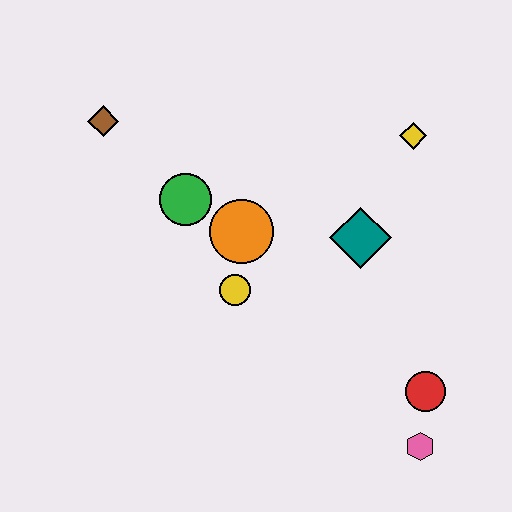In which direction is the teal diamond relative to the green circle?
The teal diamond is to the right of the green circle.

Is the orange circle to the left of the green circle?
No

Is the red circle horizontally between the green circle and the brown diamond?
No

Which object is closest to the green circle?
The orange circle is closest to the green circle.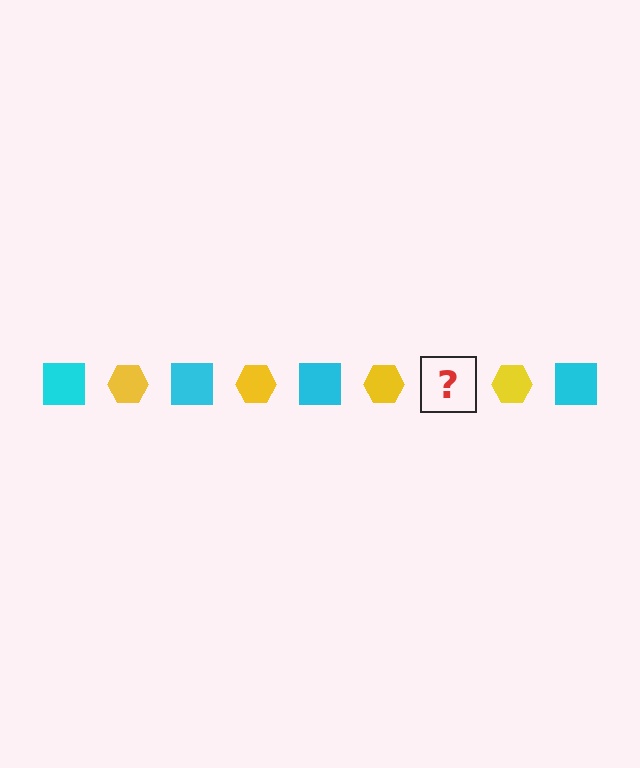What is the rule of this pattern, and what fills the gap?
The rule is that the pattern alternates between cyan square and yellow hexagon. The gap should be filled with a cyan square.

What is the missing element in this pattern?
The missing element is a cyan square.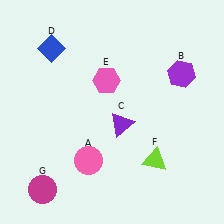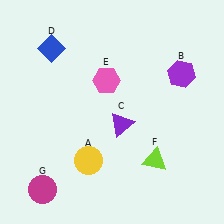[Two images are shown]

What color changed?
The circle (A) changed from pink in Image 1 to yellow in Image 2.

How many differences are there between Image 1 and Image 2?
There is 1 difference between the two images.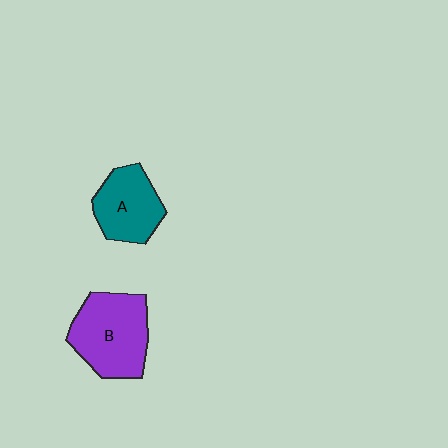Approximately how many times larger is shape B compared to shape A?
Approximately 1.4 times.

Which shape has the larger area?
Shape B (purple).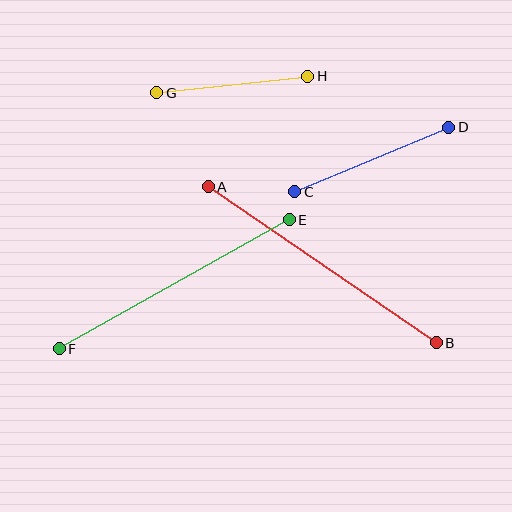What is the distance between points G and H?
The distance is approximately 152 pixels.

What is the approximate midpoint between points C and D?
The midpoint is at approximately (372, 159) pixels.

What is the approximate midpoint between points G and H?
The midpoint is at approximately (232, 84) pixels.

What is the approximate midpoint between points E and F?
The midpoint is at approximately (174, 284) pixels.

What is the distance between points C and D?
The distance is approximately 167 pixels.